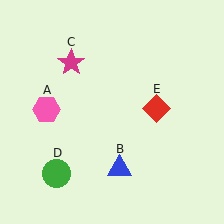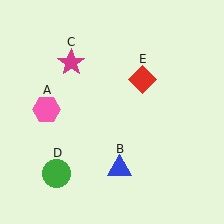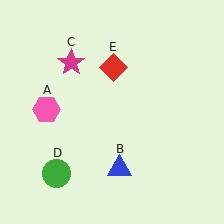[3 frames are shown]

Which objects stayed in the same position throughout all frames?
Pink hexagon (object A) and blue triangle (object B) and magenta star (object C) and green circle (object D) remained stationary.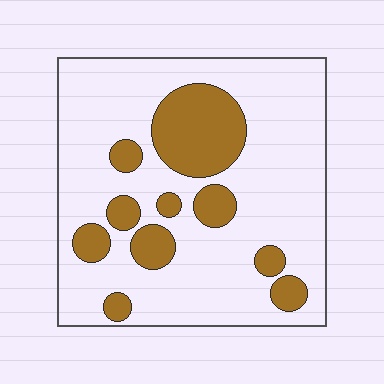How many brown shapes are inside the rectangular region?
10.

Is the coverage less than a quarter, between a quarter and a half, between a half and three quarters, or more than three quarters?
Less than a quarter.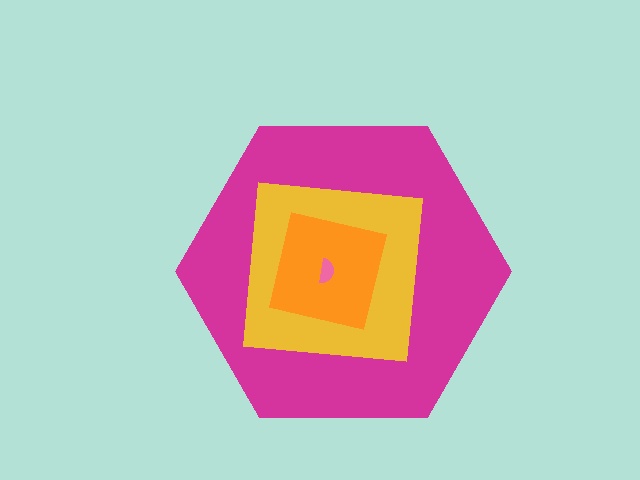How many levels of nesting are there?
4.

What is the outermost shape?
The magenta hexagon.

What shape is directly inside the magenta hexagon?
The yellow square.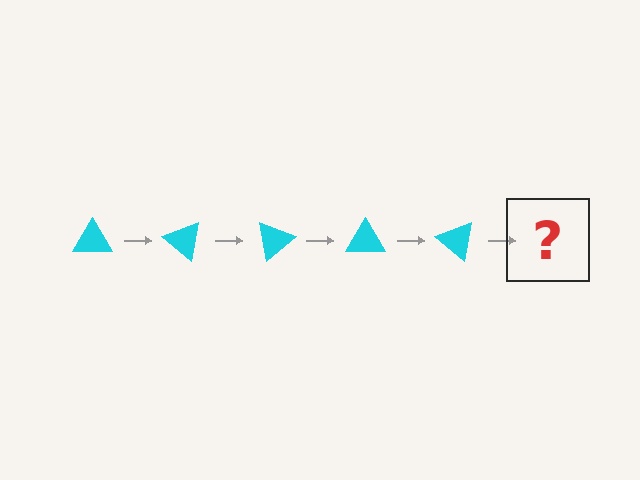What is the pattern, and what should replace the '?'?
The pattern is that the triangle rotates 40 degrees each step. The '?' should be a cyan triangle rotated 200 degrees.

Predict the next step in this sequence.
The next step is a cyan triangle rotated 200 degrees.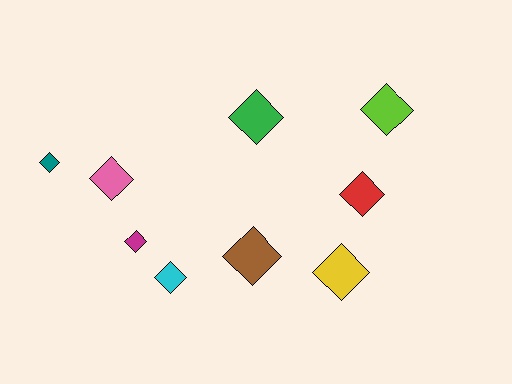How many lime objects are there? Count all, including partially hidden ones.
There is 1 lime object.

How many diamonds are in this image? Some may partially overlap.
There are 9 diamonds.